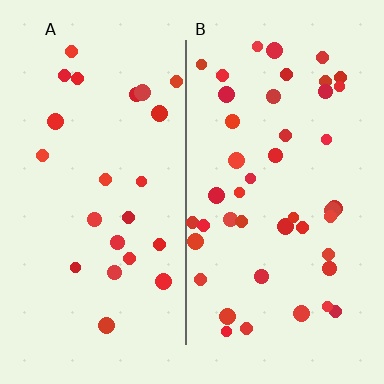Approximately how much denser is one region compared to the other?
Approximately 1.9× — region B over region A.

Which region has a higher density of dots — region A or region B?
B (the right).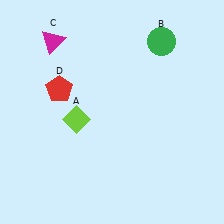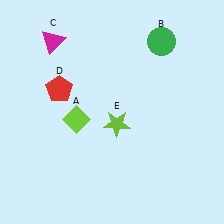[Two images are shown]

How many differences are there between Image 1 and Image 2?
There is 1 difference between the two images.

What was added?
A lime star (E) was added in Image 2.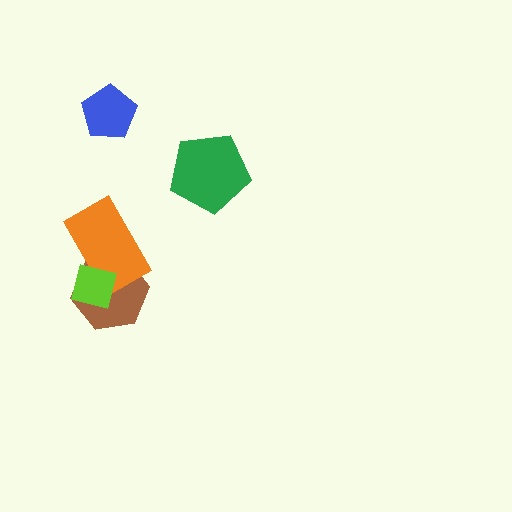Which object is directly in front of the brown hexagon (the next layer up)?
The orange rectangle is directly in front of the brown hexagon.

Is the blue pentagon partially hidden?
No, no other shape covers it.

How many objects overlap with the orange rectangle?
2 objects overlap with the orange rectangle.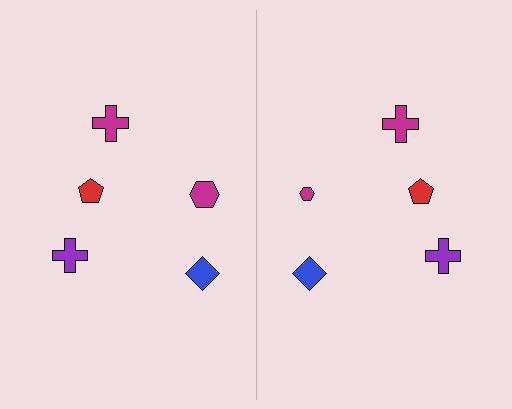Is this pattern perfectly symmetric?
No, the pattern is not perfectly symmetric. The magenta hexagon on the right side has a different size than its mirror counterpart.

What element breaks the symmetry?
The magenta hexagon on the right side has a different size than its mirror counterpart.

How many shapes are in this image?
There are 10 shapes in this image.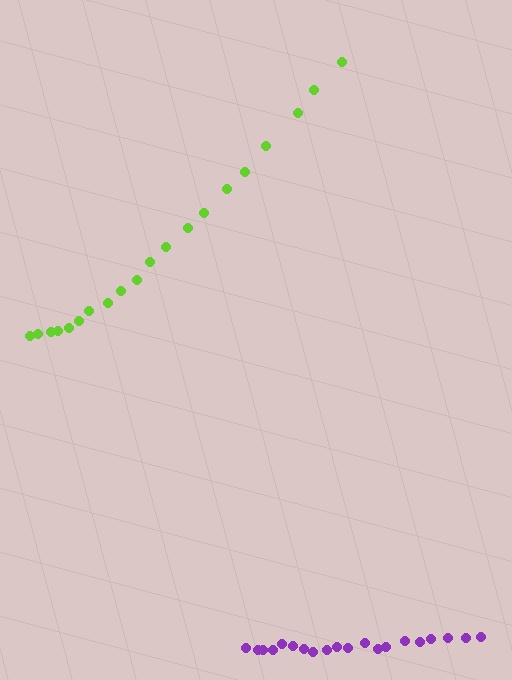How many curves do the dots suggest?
There are 2 distinct paths.